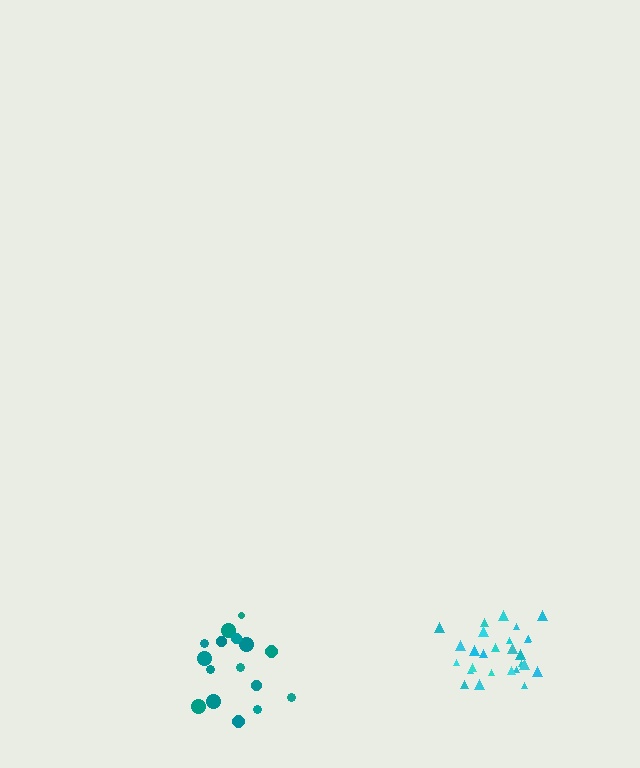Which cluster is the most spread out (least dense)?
Teal.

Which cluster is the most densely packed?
Cyan.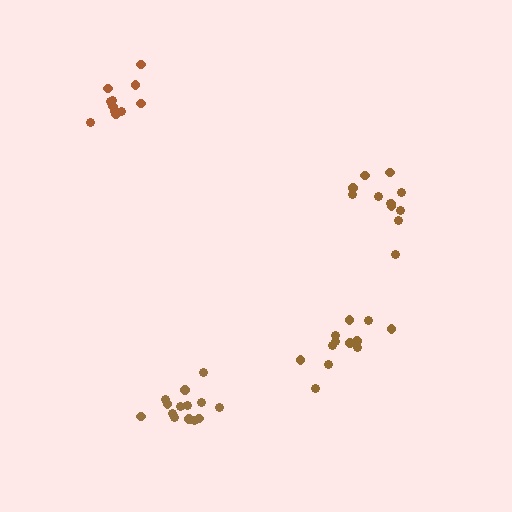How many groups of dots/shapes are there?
There are 4 groups.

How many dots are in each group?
Group 1: 11 dots, Group 2: 12 dots, Group 3: 12 dots, Group 4: 14 dots (49 total).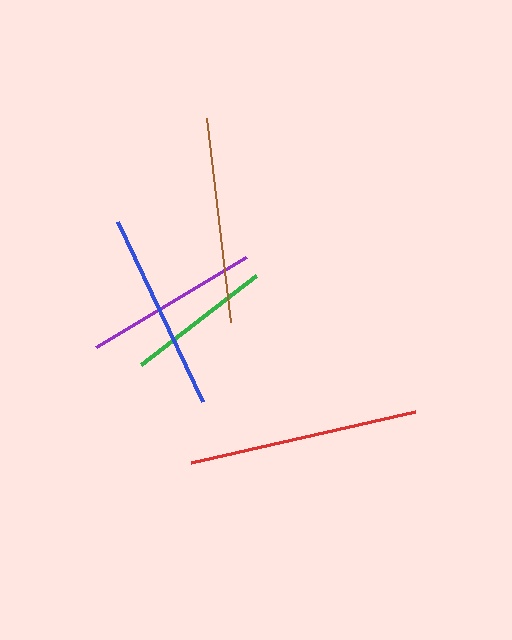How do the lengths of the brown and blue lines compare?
The brown and blue lines are approximately the same length.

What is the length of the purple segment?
The purple segment is approximately 175 pixels long.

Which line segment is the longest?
The red line is the longest at approximately 230 pixels.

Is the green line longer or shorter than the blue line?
The blue line is longer than the green line.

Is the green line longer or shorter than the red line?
The red line is longer than the green line.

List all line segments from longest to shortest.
From longest to shortest: red, brown, blue, purple, green.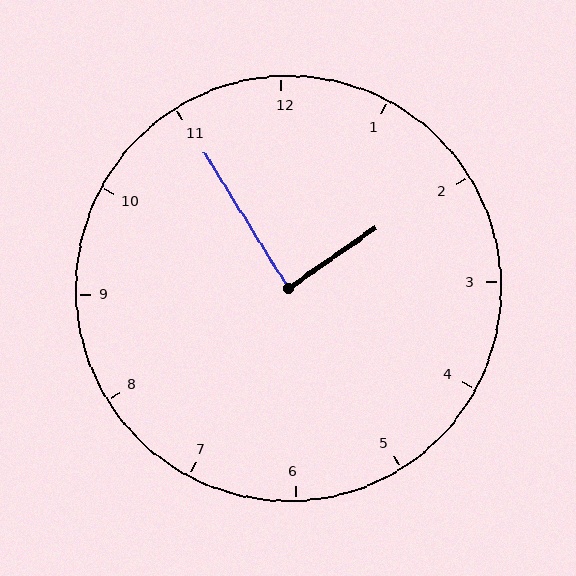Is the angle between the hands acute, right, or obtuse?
It is right.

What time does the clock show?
1:55.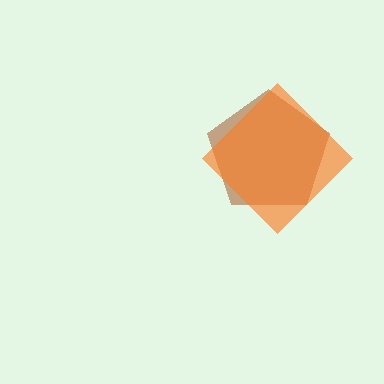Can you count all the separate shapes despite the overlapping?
Yes, there are 2 separate shapes.